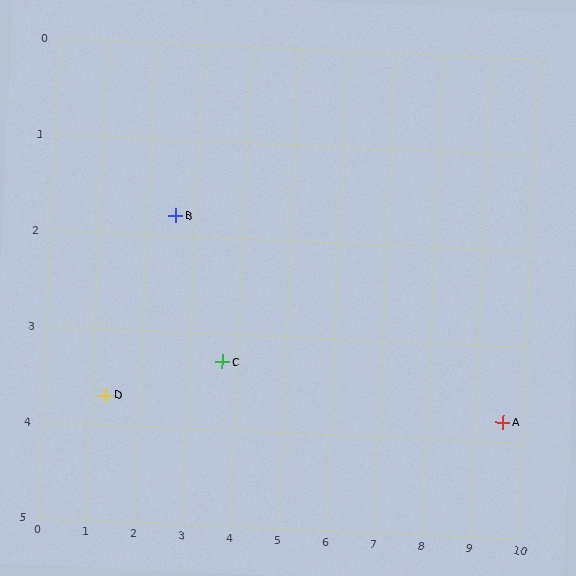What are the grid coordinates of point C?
Point C is at approximately (3.7, 3.3).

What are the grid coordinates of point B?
Point B is at approximately (2.6, 1.8).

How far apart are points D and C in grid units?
Points D and C are about 2.4 grid units apart.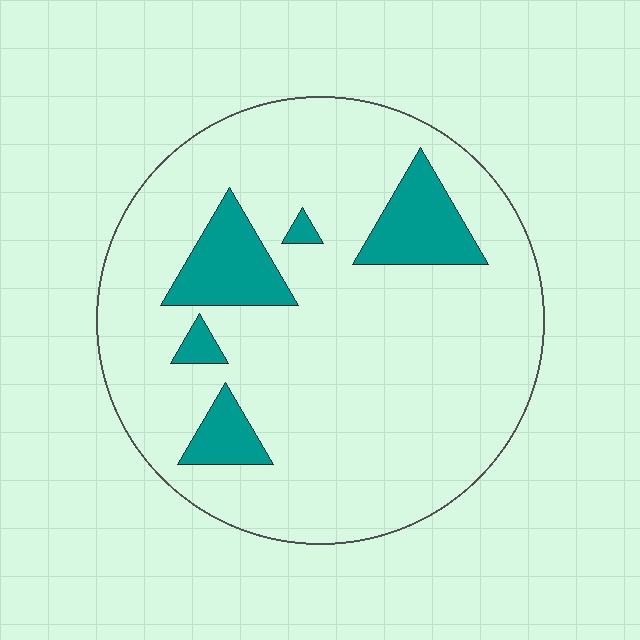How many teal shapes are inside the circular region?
5.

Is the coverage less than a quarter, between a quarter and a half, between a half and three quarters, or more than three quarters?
Less than a quarter.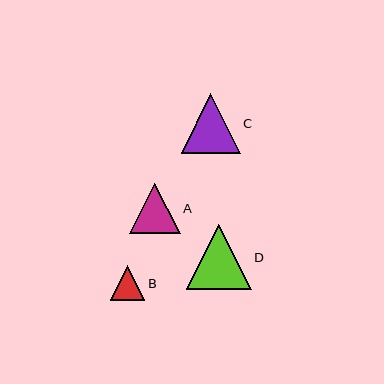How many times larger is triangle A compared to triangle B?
Triangle A is approximately 1.5 times the size of triangle B.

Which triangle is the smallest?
Triangle B is the smallest with a size of approximately 34 pixels.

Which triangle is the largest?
Triangle D is the largest with a size of approximately 65 pixels.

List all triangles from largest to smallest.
From largest to smallest: D, C, A, B.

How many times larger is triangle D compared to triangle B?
Triangle D is approximately 1.9 times the size of triangle B.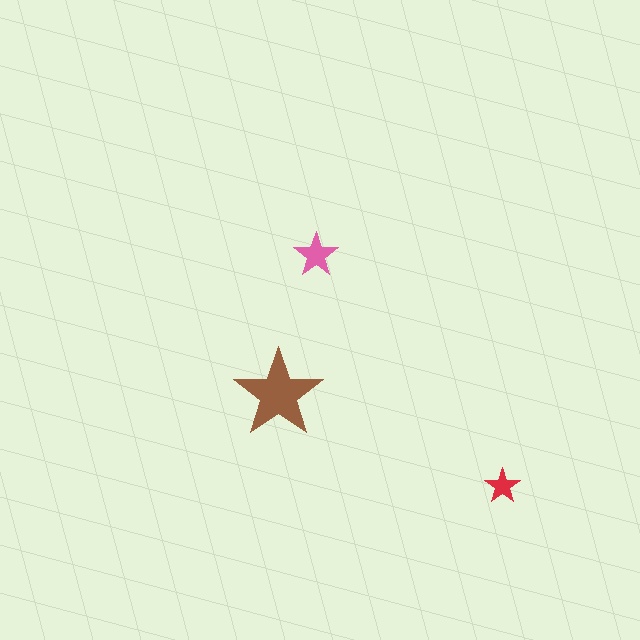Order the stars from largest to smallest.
the brown one, the pink one, the red one.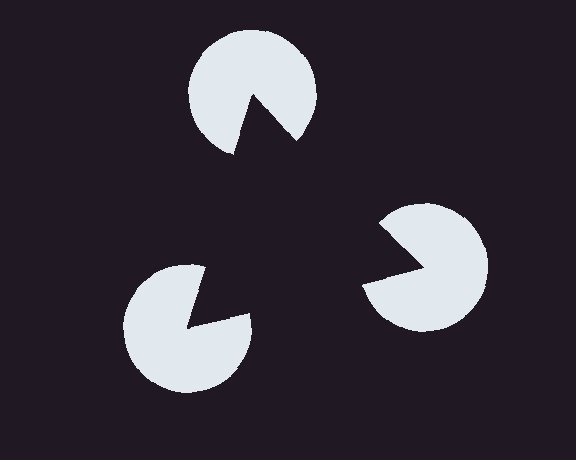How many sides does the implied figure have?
3 sides.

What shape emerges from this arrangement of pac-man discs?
An illusory triangle — its edges are inferred from the aligned wedge cuts in the pac-man discs, not physically drawn.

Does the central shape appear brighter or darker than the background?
It typically appears slightly darker than the background, even though no actual brightness change is drawn.